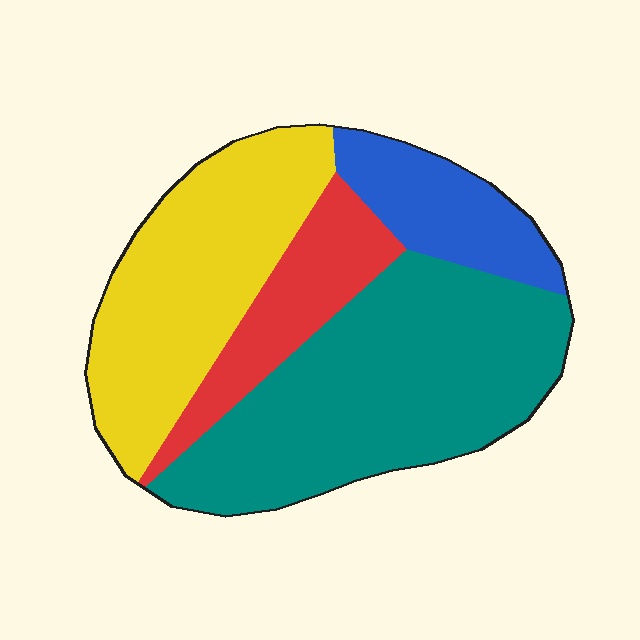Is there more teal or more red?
Teal.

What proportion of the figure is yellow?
Yellow covers around 30% of the figure.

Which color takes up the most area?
Teal, at roughly 40%.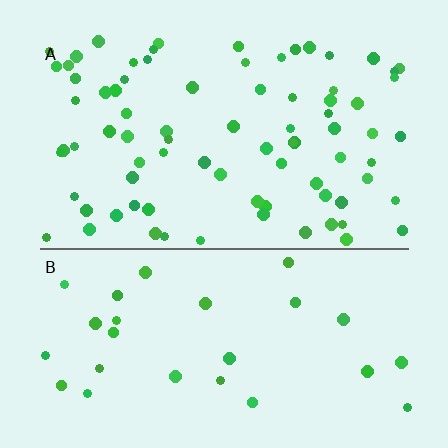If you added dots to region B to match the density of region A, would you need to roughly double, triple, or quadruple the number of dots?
Approximately triple.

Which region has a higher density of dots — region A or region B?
A (the top).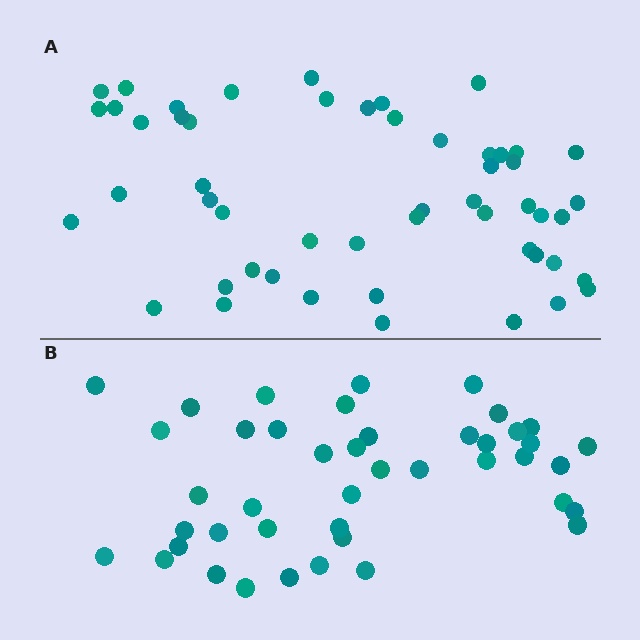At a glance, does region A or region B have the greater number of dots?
Region A (the top region) has more dots.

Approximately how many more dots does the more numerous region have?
Region A has roughly 8 or so more dots than region B.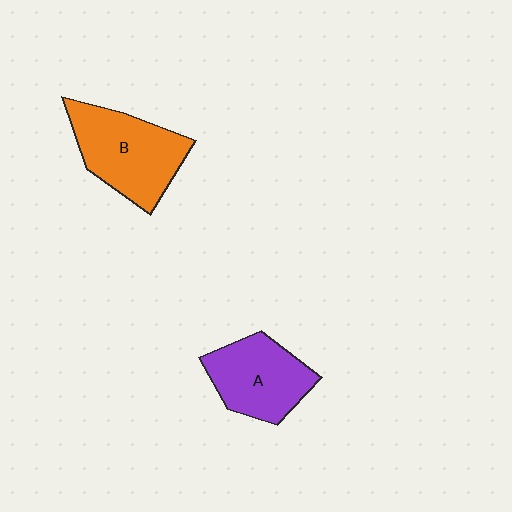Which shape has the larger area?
Shape B (orange).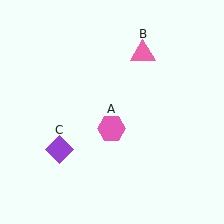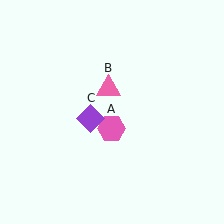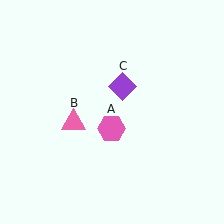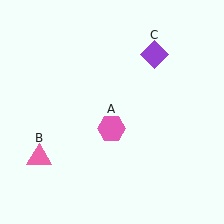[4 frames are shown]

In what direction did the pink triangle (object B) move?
The pink triangle (object B) moved down and to the left.